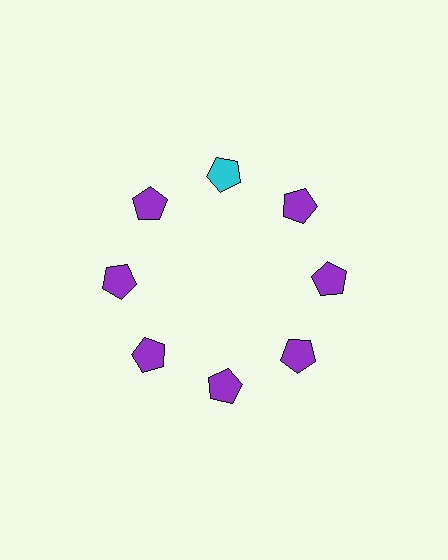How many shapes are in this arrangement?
There are 8 shapes arranged in a ring pattern.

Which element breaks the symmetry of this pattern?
The cyan pentagon at roughly the 12 o'clock position breaks the symmetry. All other shapes are purple pentagons.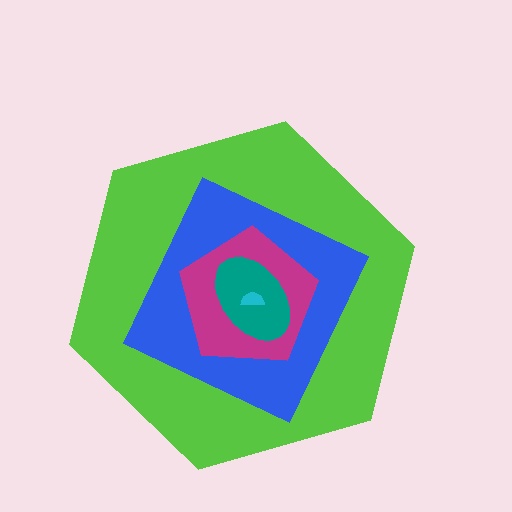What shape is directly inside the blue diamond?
The magenta pentagon.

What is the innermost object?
The cyan semicircle.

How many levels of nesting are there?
5.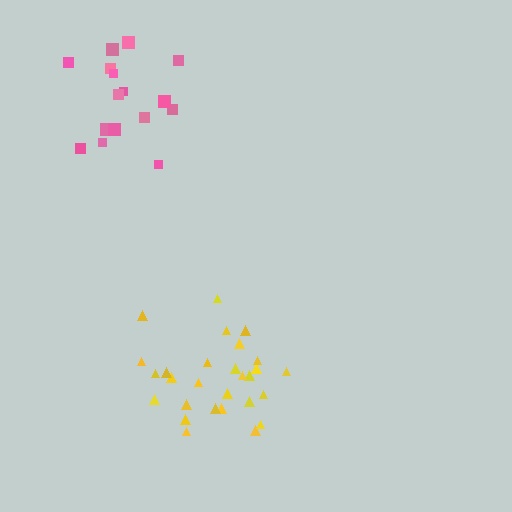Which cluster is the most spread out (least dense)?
Pink.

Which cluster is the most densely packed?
Yellow.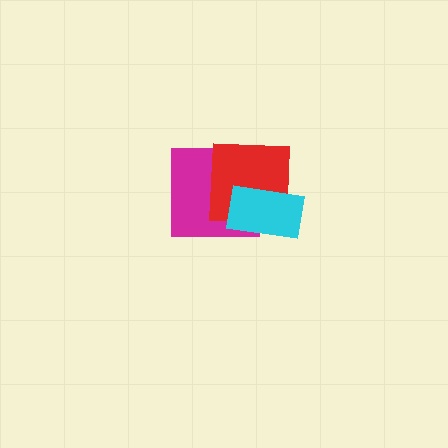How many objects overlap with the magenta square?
2 objects overlap with the magenta square.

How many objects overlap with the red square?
2 objects overlap with the red square.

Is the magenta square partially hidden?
Yes, it is partially covered by another shape.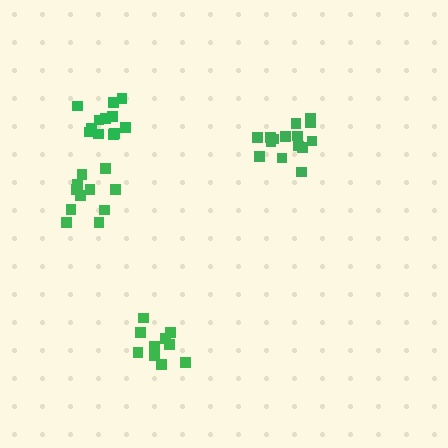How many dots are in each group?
Group 1: 15 dots, Group 2: 12 dots, Group 3: 11 dots, Group 4: 10 dots (48 total).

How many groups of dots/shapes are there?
There are 4 groups.